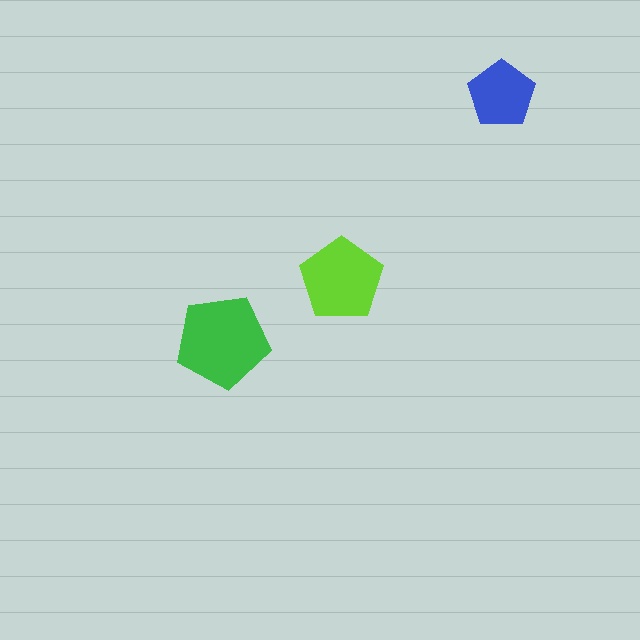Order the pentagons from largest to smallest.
the green one, the lime one, the blue one.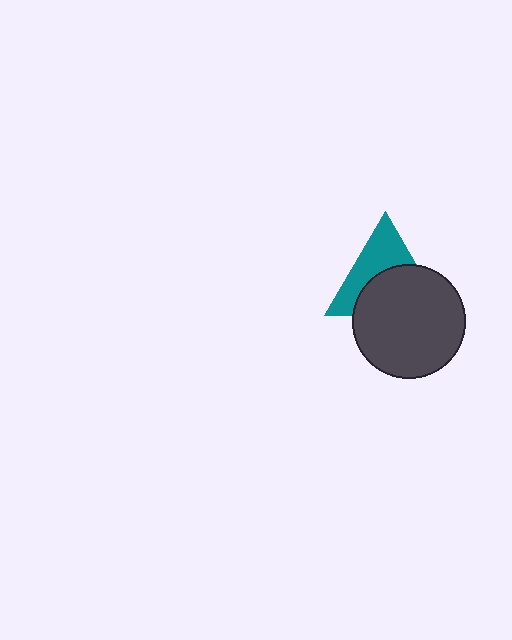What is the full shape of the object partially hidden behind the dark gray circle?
The partially hidden object is a teal triangle.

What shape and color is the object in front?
The object in front is a dark gray circle.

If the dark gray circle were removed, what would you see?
You would see the complete teal triangle.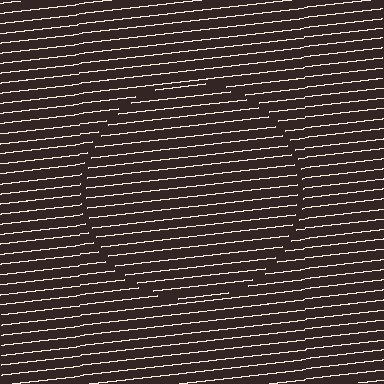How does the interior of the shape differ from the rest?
The interior of the shape contains the same grating, shifted by half a period — the contour is defined by the phase discontinuity where line-ends from the inner and outer gratings abut.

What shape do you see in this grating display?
An illusory circle. The interior of the shape contains the same grating, shifted by half a period — the contour is defined by the phase discontinuity where line-ends from the inner and outer gratings abut.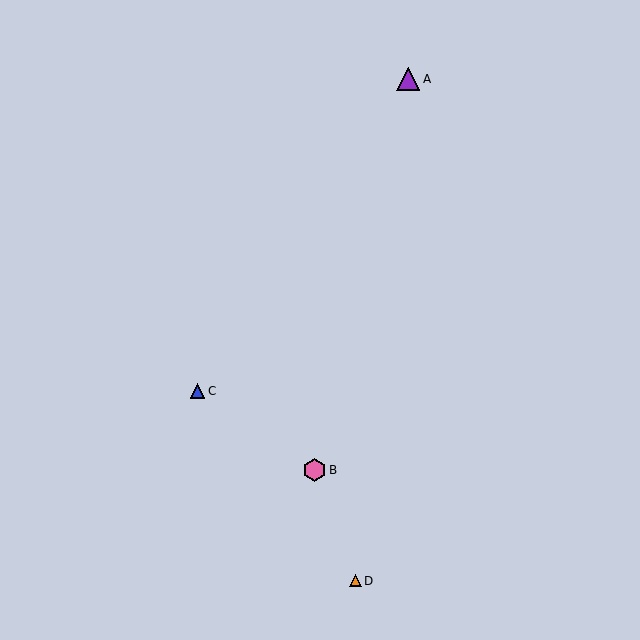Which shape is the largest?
The purple triangle (labeled A) is the largest.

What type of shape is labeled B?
Shape B is a pink hexagon.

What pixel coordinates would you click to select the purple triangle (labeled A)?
Click at (408, 79) to select the purple triangle A.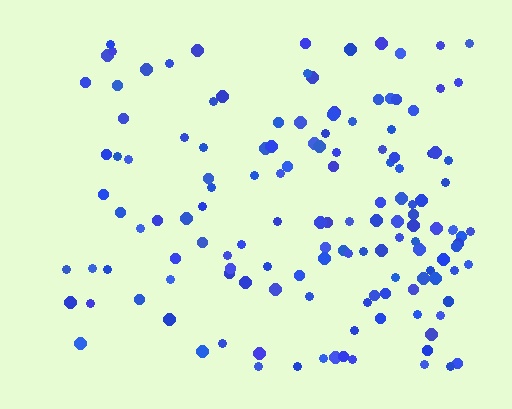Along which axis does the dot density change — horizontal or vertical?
Horizontal.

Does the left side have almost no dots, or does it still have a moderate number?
Still a moderate number, just noticeably fewer than the right.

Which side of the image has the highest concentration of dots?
The right.